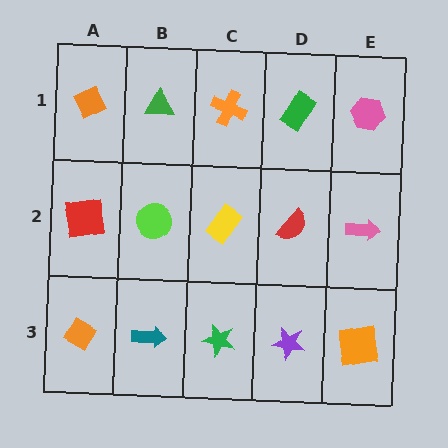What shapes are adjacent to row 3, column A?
A red square (row 2, column A), a teal arrow (row 3, column B).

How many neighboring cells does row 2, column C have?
4.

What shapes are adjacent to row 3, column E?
A pink arrow (row 2, column E), a purple star (row 3, column D).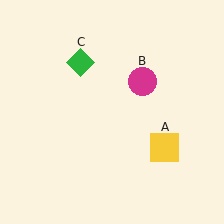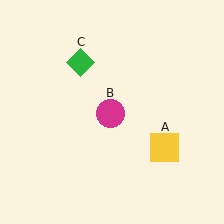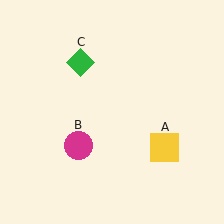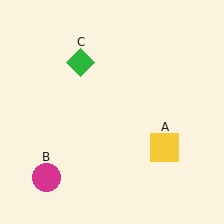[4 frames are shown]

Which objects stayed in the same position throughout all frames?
Yellow square (object A) and green diamond (object C) remained stationary.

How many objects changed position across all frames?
1 object changed position: magenta circle (object B).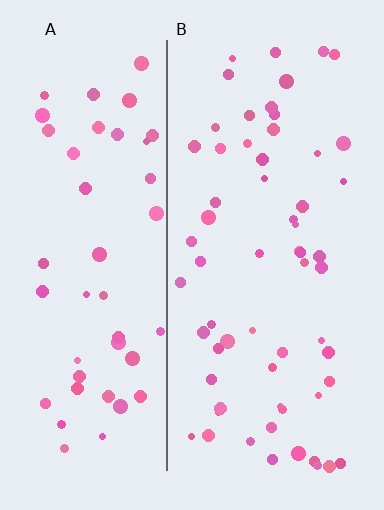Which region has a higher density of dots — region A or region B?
B (the right).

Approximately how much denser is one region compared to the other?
Approximately 1.3× — region B over region A.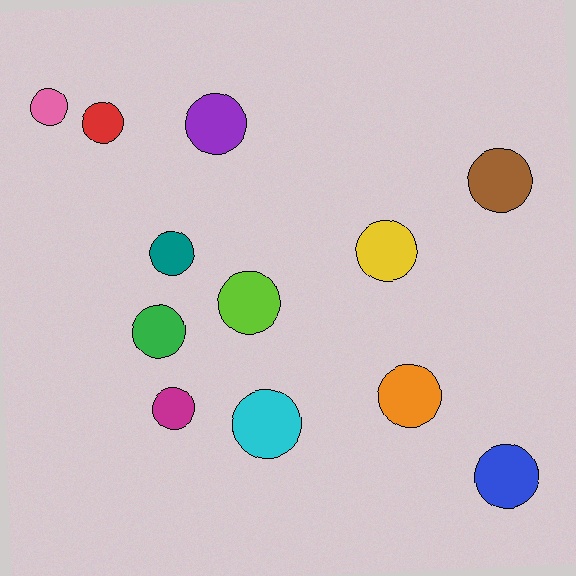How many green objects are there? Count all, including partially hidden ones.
There is 1 green object.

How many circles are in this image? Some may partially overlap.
There are 12 circles.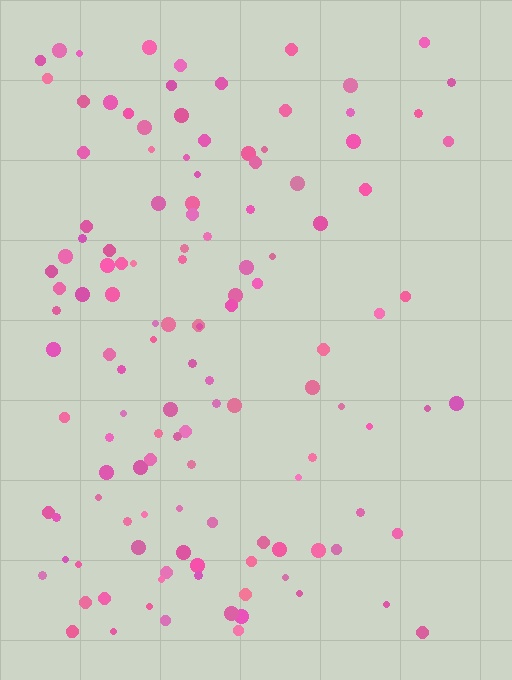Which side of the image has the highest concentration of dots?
The left.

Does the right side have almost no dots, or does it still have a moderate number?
Still a moderate number, just noticeably fewer than the left.